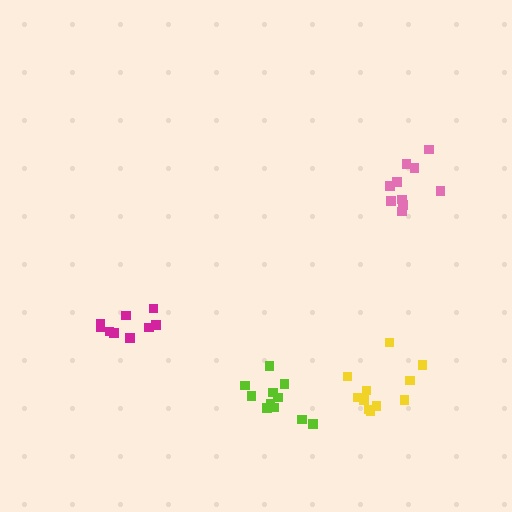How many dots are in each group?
Group 1: 10 dots, Group 2: 11 dots, Group 3: 9 dots, Group 4: 11 dots (41 total).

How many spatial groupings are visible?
There are 4 spatial groupings.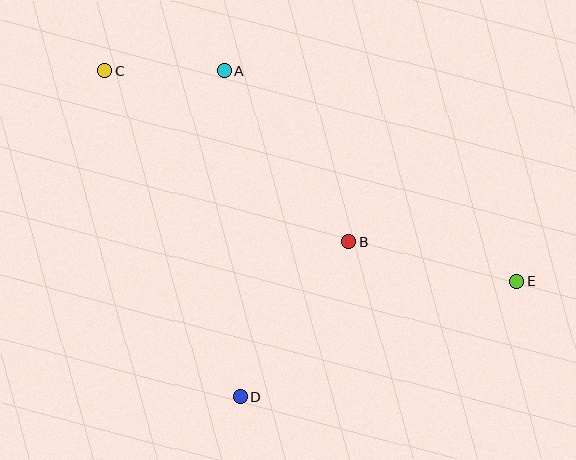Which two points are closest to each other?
Points A and C are closest to each other.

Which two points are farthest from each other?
Points C and E are farthest from each other.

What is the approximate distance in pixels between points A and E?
The distance between A and E is approximately 360 pixels.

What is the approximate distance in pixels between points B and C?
The distance between B and C is approximately 298 pixels.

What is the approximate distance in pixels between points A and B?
The distance between A and B is approximately 211 pixels.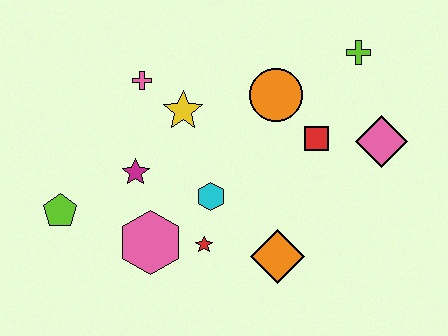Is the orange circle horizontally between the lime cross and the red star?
Yes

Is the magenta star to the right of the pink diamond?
No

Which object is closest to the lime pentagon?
The magenta star is closest to the lime pentagon.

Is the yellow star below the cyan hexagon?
No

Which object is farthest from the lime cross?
The lime pentagon is farthest from the lime cross.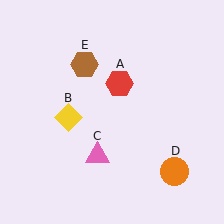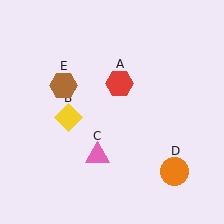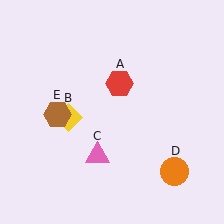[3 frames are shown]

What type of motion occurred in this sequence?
The brown hexagon (object E) rotated counterclockwise around the center of the scene.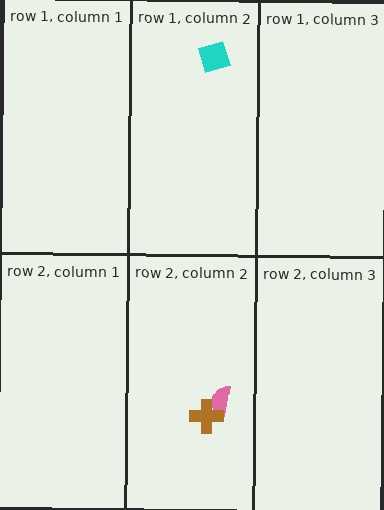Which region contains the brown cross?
The row 2, column 2 region.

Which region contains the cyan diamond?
The row 1, column 2 region.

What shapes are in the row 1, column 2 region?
The cyan diamond.